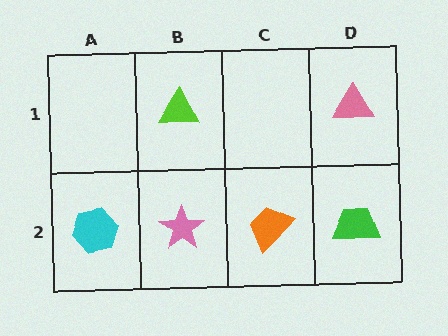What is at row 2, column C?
An orange trapezoid.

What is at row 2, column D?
A green trapezoid.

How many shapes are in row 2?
4 shapes.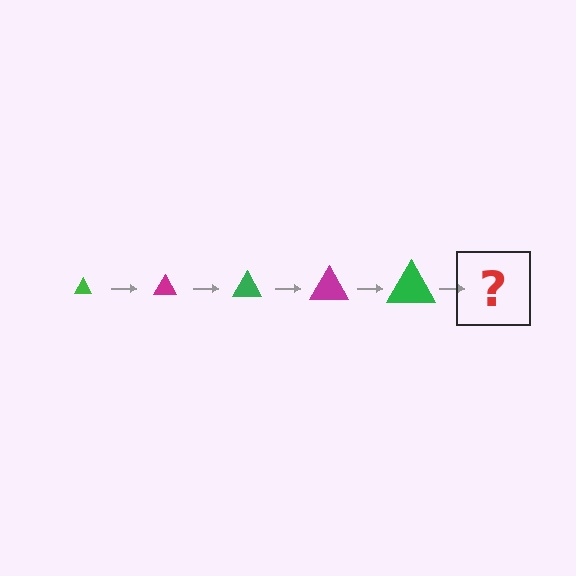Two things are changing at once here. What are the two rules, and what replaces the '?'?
The two rules are that the triangle grows larger each step and the color cycles through green and magenta. The '?' should be a magenta triangle, larger than the previous one.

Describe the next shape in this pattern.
It should be a magenta triangle, larger than the previous one.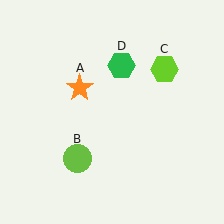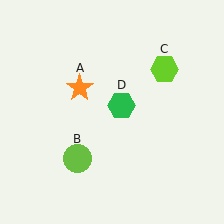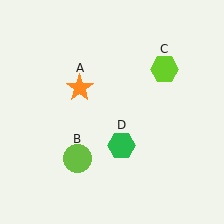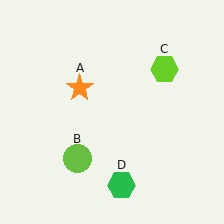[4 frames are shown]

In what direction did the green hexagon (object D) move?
The green hexagon (object D) moved down.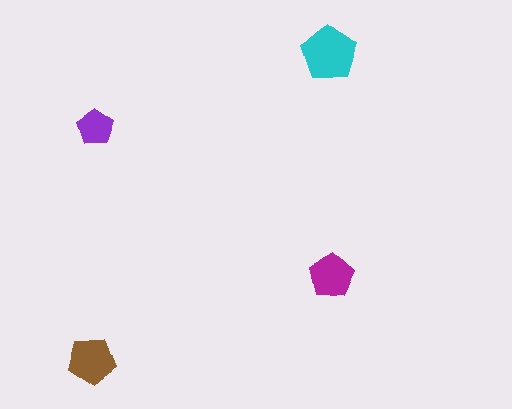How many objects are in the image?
There are 4 objects in the image.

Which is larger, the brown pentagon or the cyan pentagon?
The cyan one.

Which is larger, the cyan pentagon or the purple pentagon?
The cyan one.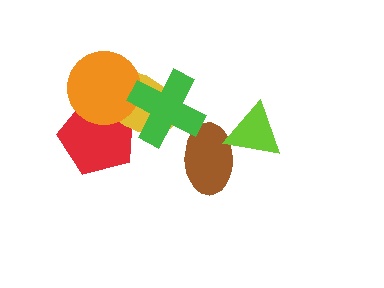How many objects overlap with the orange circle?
3 objects overlap with the orange circle.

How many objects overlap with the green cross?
3 objects overlap with the green cross.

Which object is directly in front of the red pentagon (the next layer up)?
The yellow ellipse is directly in front of the red pentagon.